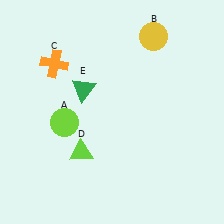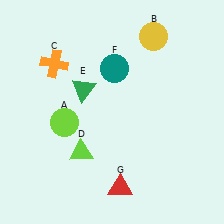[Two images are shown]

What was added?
A teal circle (F), a red triangle (G) were added in Image 2.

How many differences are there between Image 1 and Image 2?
There are 2 differences between the two images.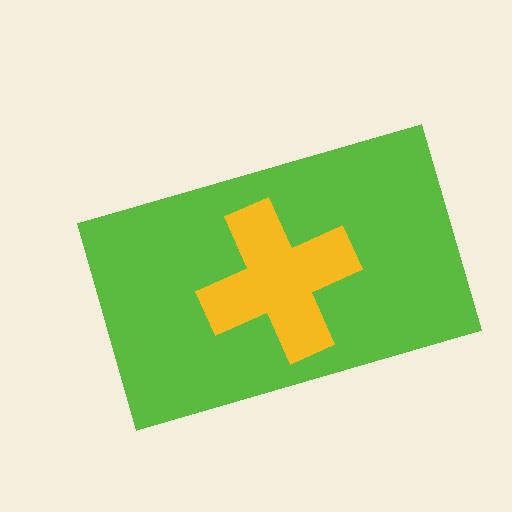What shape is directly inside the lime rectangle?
The yellow cross.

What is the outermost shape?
The lime rectangle.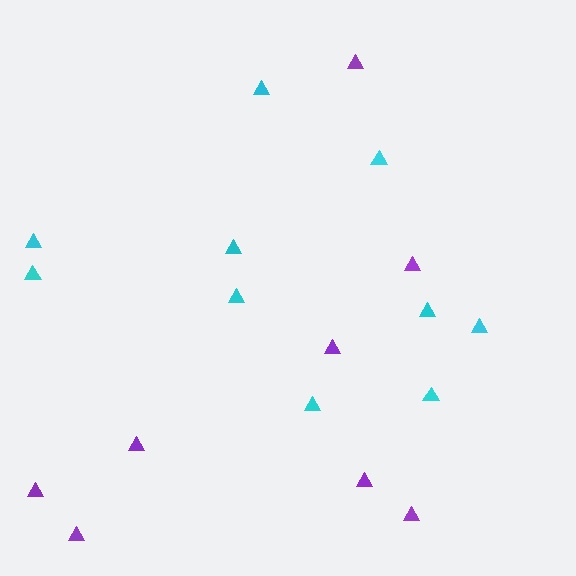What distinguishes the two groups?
There are 2 groups: one group of purple triangles (8) and one group of cyan triangles (10).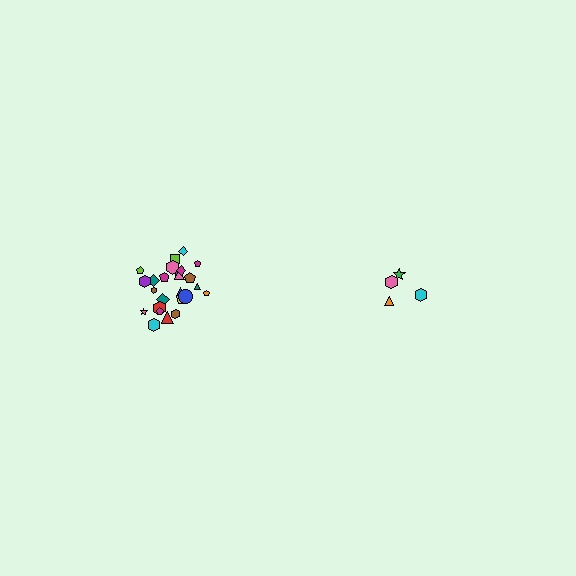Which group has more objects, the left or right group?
The left group.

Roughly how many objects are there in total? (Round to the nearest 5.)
Roughly 30 objects in total.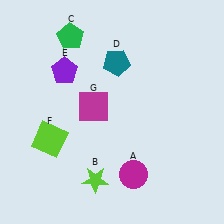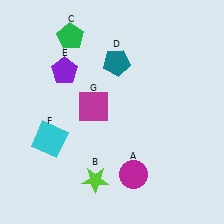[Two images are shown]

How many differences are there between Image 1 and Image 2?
There is 1 difference between the two images.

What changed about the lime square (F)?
In Image 1, F is lime. In Image 2, it changed to cyan.